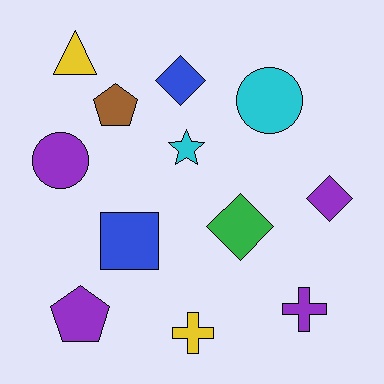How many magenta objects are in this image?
There are no magenta objects.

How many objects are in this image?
There are 12 objects.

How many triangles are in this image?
There is 1 triangle.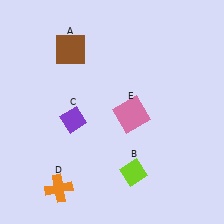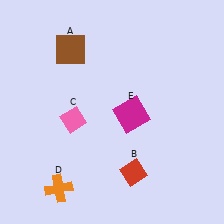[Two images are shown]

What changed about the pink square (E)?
In Image 1, E is pink. In Image 2, it changed to magenta.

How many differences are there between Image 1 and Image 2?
There are 3 differences between the two images.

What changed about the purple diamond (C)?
In Image 1, C is purple. In Image 2, it changed to pink.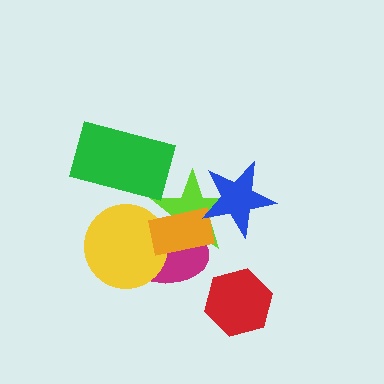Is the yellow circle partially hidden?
Yes, it is partially covered by another shape.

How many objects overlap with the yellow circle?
3 objects overlap with the yellow circle.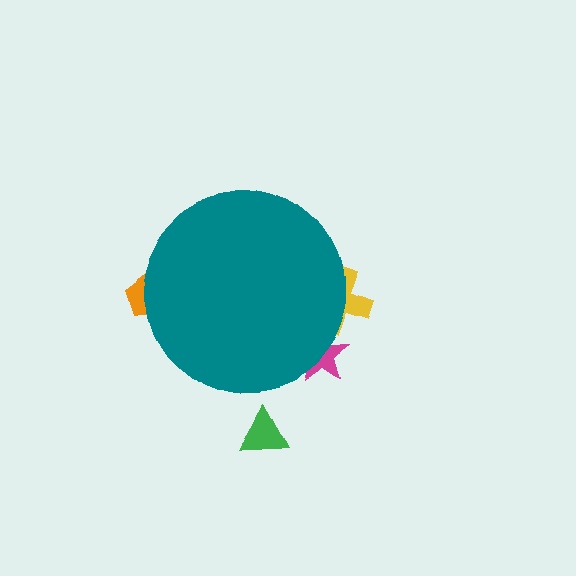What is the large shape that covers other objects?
A teal circle.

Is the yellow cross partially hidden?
Yes, the yellow cross is partially hidden behind the teal circle.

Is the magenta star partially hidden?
Yes, the magenta star is partially hidden behind the teal circle.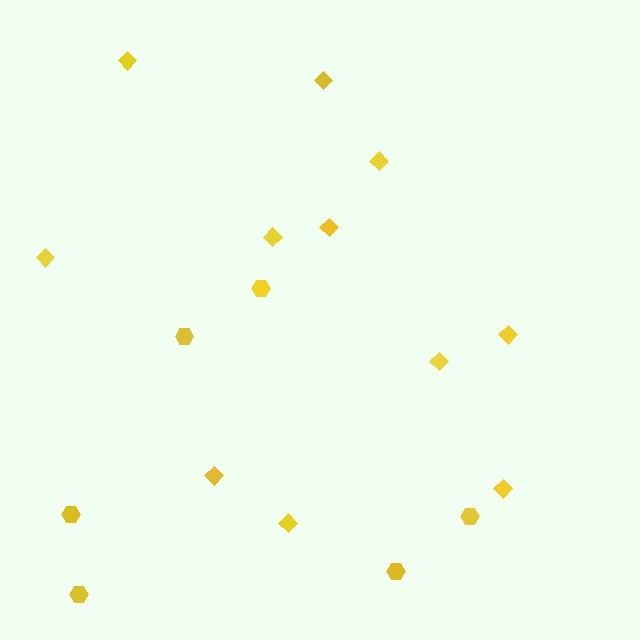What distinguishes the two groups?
There are 2 groups: one group of hexagons (6) and one group of diamonds (11).